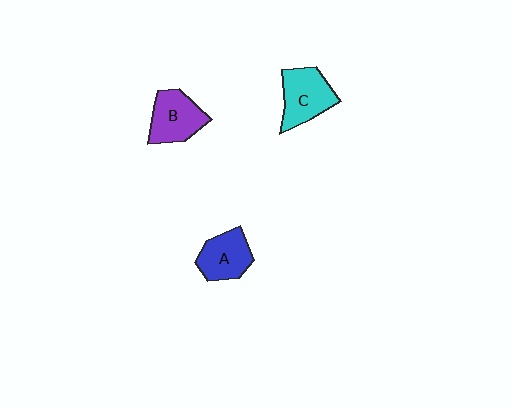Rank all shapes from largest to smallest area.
From largest to smallest: C (cyan), B (purple), A (blue).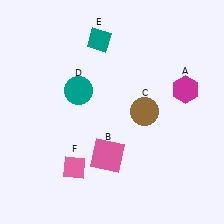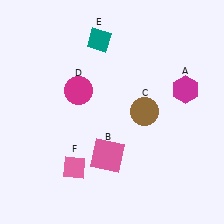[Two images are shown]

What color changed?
The circle (D) changed from teal in Image 1 to magenta in Image 2.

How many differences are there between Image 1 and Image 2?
There is 1 difference between the two images.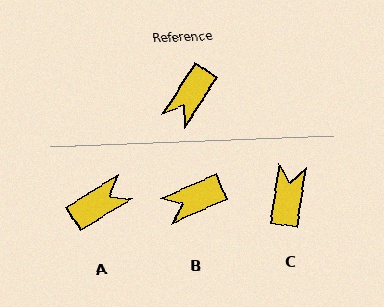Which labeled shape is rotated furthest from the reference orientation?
C, about 156 degrees away.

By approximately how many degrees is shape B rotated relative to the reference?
Approximately 34 degrees clockwise.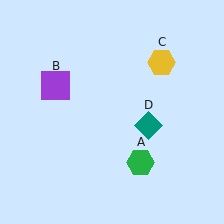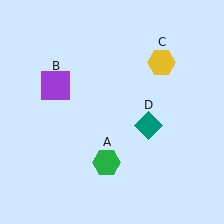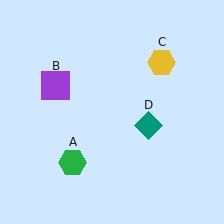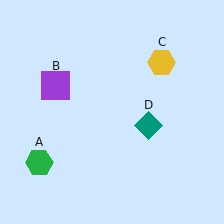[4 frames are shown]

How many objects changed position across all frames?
1 object changed position: green hexagon (object A).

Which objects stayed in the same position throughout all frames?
Purple square (object B) and yellow hexagon (object C) and teal diamond (object D) remained stationary.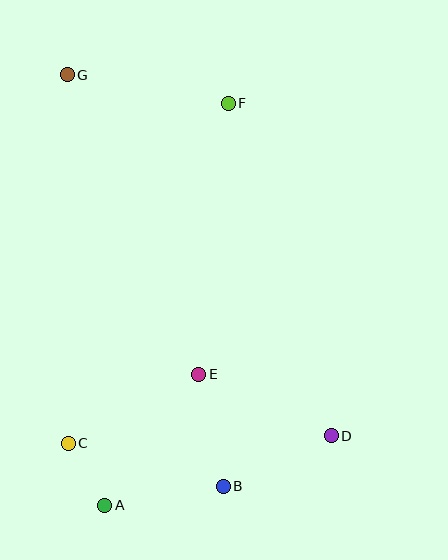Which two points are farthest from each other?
Points D and G are farthest from each other.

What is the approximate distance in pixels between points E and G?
The distance between E and G is approximately 327 pixels.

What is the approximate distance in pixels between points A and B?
The distance between A and B is approximately 120 pixels.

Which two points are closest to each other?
Points A and C are closest to each other.